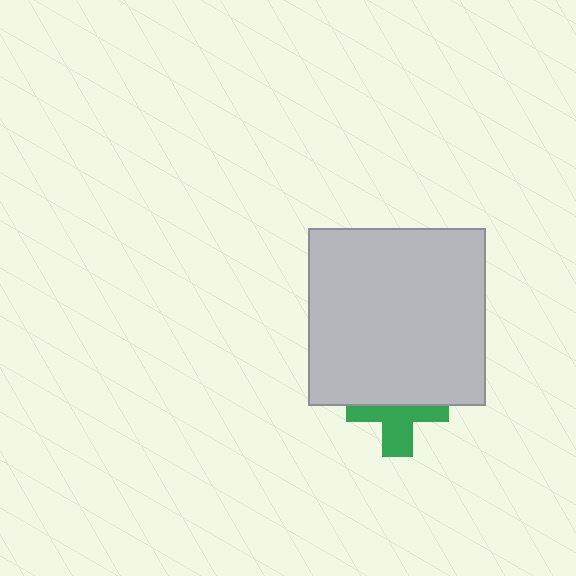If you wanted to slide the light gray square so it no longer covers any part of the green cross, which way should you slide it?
Slide it up — that is the most direct way to separate the two shapes.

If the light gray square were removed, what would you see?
You would see the complete green cross.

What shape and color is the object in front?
The object in front is a light gray square.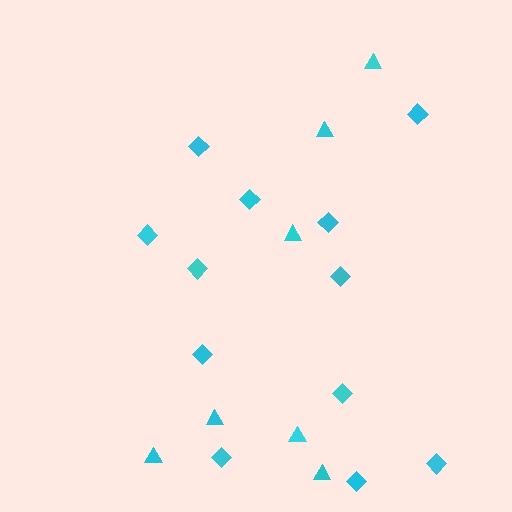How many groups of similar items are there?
There are 2 groups: one group of diamonds (12) and one group of triangles (7).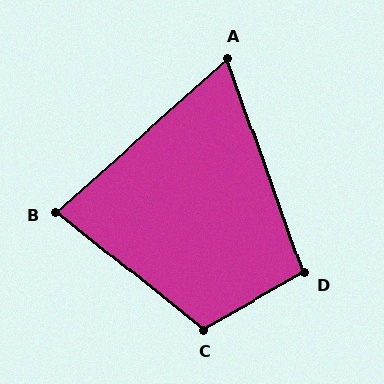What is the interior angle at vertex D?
Approximately 100 degrees (obtuse).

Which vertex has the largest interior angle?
C, at approximately 112 degrees.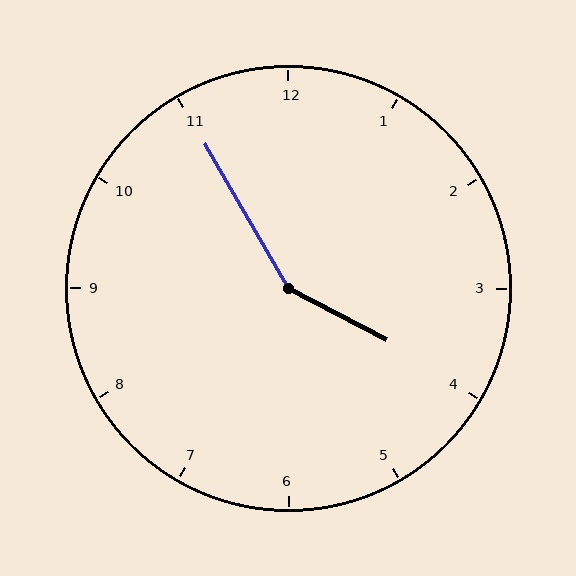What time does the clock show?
3:55.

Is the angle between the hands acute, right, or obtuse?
It is obtuse.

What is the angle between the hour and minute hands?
Approximately 148 degrees.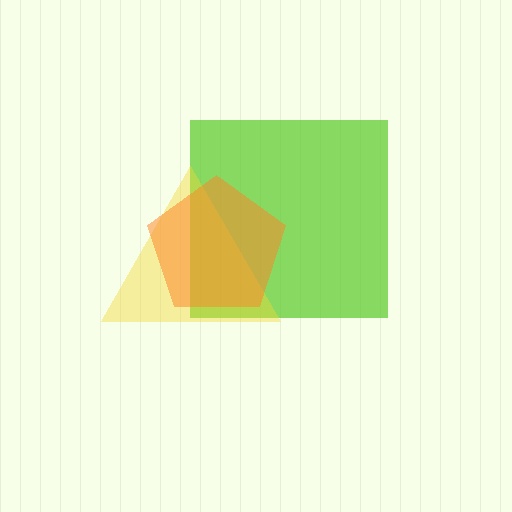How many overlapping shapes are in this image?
There are 3 overlapping shapes in the image.